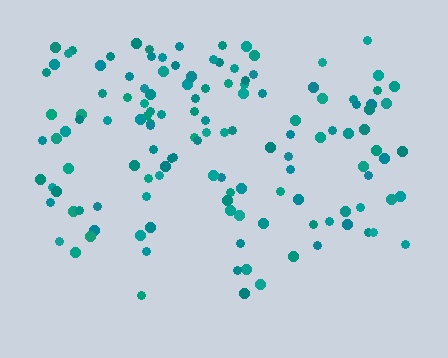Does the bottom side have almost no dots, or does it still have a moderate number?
Still a moderate number, just noticeably fewer than the top.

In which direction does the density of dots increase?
From bottom to top, with the top side densest.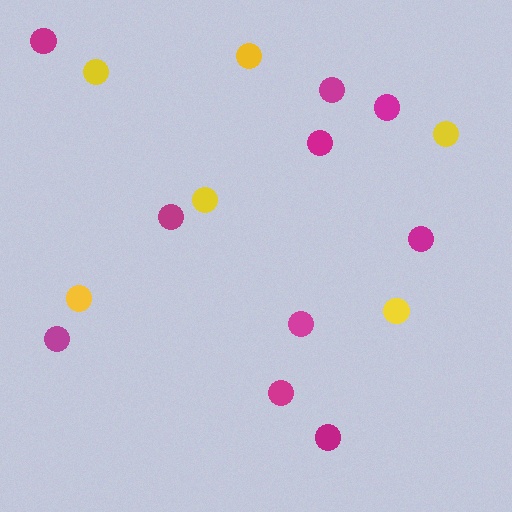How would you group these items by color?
There are 2 groups: one group of magenta circles (10) and one group of yellow circles (6).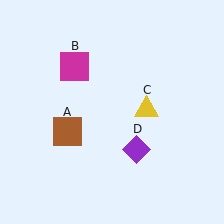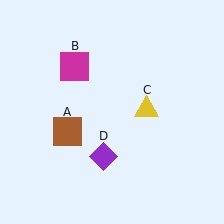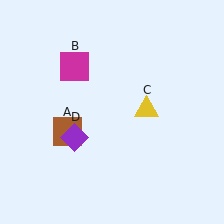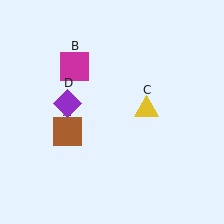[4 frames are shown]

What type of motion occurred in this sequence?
The purple diamond (object D) rotated clockwise around the center of the scene.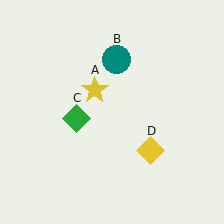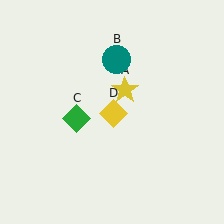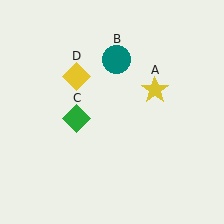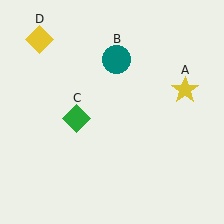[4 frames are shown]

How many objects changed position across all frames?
2 objects changed position: yellow star (object A), yellow diamond (object D).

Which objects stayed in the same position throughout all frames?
Teal circle (object B) and green diamond (object C) remained stationary.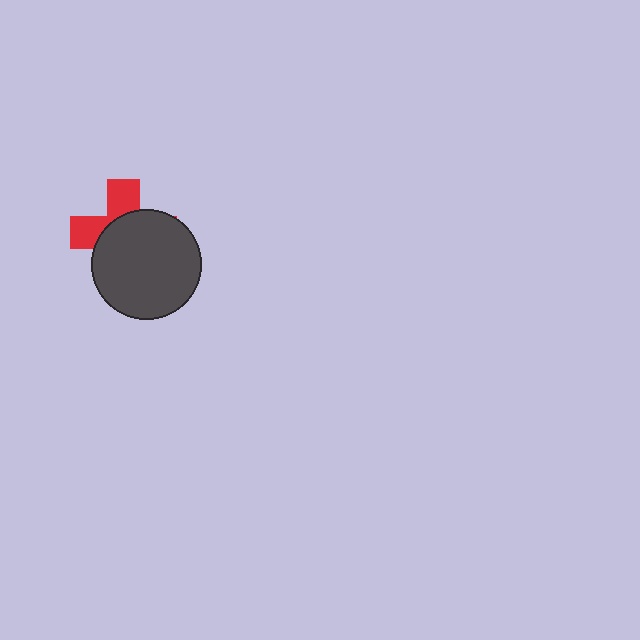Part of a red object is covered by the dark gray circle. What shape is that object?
It is a cross.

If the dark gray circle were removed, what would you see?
You would see the complete red cross.